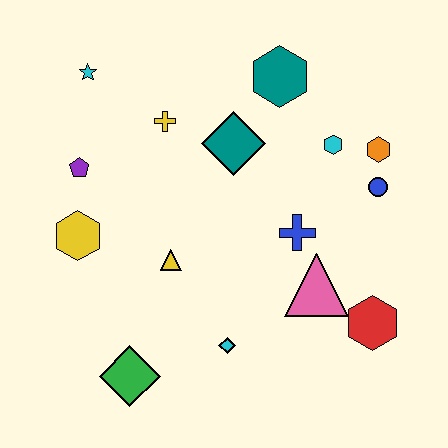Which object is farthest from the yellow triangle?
The orange hexagon is farthest from the yellow triangle.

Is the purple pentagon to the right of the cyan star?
No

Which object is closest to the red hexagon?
The pink triangle is closest to the red hexagon.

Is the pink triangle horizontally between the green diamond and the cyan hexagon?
Yes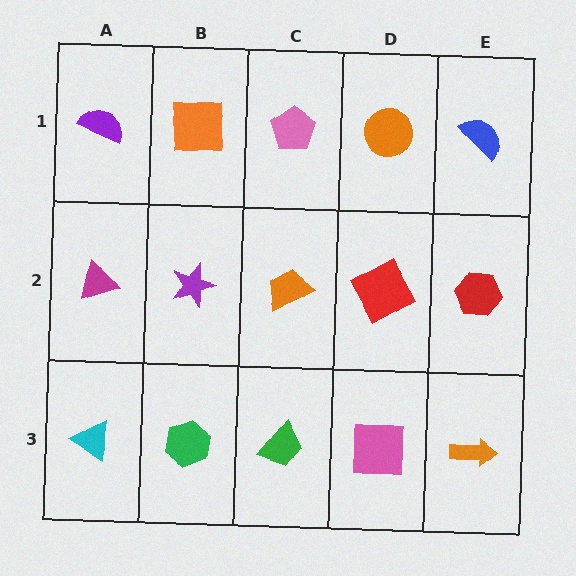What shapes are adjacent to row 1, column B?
A purple star (row 2, column B), a purple semicircle (row 1, column A), a pink pentagon (row 1, column C).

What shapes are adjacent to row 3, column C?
An orange trapezoid (row 2, column C), a green hexagon (row 3, column B), a pink square (row 3, column D).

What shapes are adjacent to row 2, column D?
An orange circle (row 1, column D), a pink square (row 3, column D), an orange trapezoid (row 2, column C), a red hexagon (row 2, column E).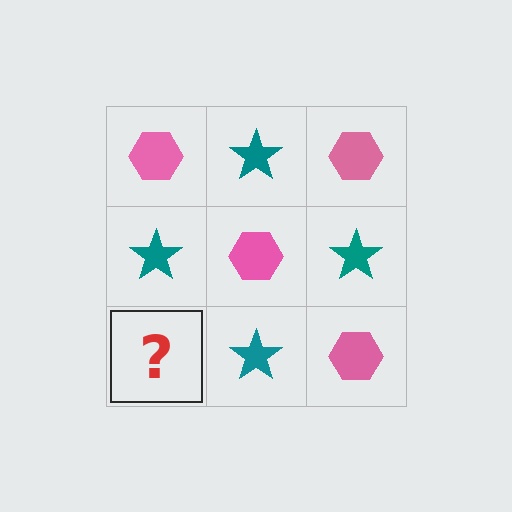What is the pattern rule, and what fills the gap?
The rule is that it alternates pink hexagon and teal star in a checkerboard pattern. The gap should be filled with a pink hexagon.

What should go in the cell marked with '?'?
The missing cell should contain a pink hexagon.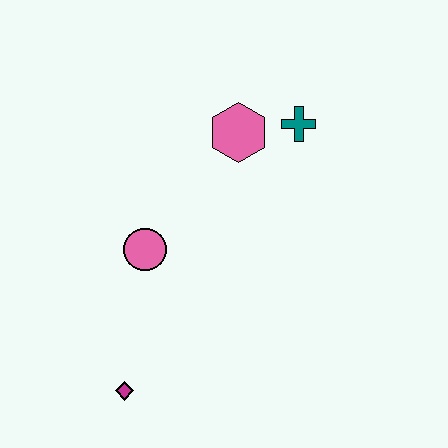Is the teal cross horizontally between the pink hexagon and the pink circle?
No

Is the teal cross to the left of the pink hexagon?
No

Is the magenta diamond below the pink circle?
Yes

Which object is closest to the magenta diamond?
The pink circle is closest to the magenta diamond.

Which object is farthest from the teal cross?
The magenta diamond is farthest from the teal cross.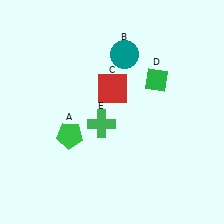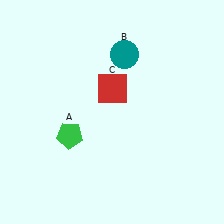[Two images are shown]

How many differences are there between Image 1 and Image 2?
There are 2 differences between the two images.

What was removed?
The green diamond (D), the green cross (E) were removed in Image 2.